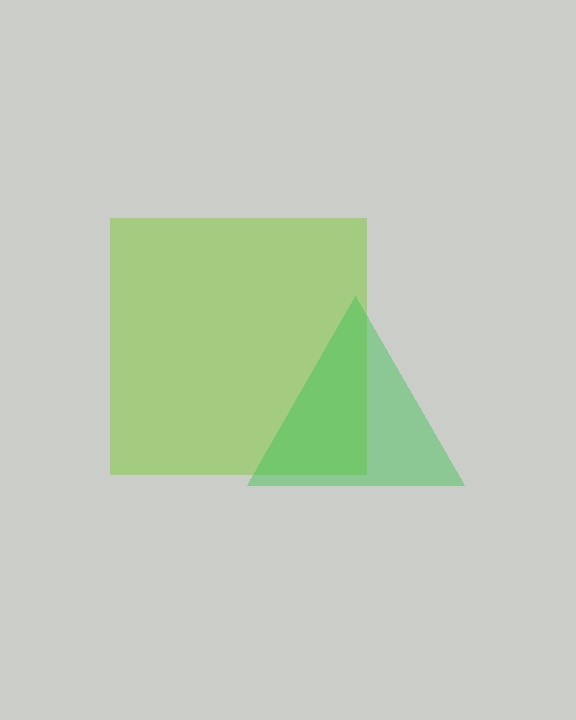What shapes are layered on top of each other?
The layered shapes are: a lime square, a green triangle.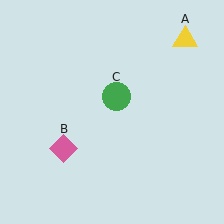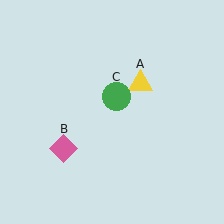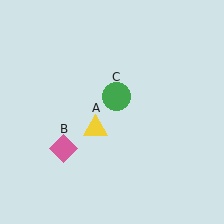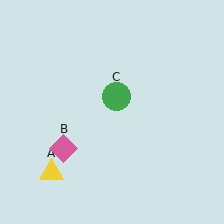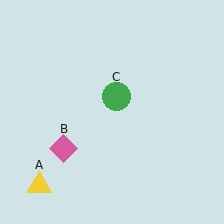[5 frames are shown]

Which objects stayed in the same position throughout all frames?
Pink diamond (object B) and green circle (object C) remained stationary.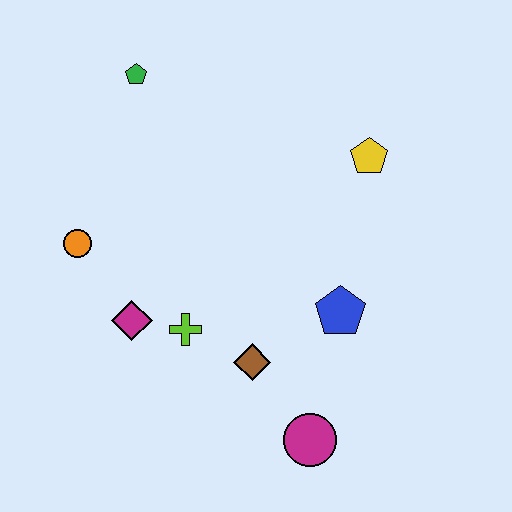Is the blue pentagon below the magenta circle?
No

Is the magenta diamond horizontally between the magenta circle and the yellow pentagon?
No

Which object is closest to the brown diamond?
The lime cross is closest to the brown diamond.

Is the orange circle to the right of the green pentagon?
No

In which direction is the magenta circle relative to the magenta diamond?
The magenta circle is to the right of the magenta diamond.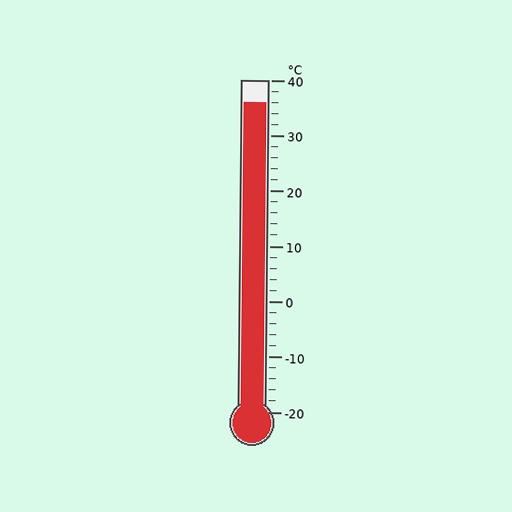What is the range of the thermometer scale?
The thermometer scale ranges from -20°C to 40°C.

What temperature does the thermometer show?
The thermometer shows approximately 36°C.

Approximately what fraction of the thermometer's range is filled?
The thermometer is filled to approximately 95% of its range.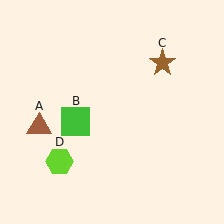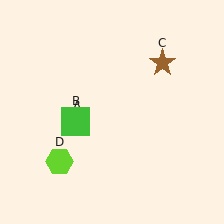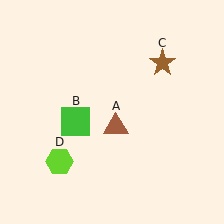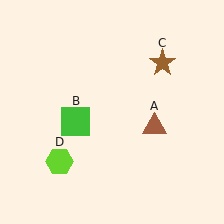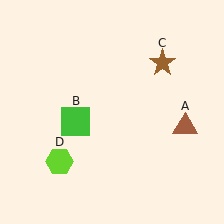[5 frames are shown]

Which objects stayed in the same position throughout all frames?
Green square (object B) and brown star (object C) and lime hexagon (object D) remained stationary.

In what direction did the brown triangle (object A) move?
The brown triangle (object A) moved right.